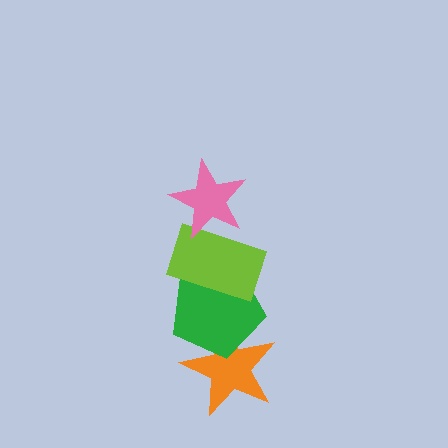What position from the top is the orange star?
The orange star is 4th from the top.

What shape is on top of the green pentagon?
The lime rectangle is on top of the green pentagon.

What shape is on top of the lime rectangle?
The pink star is on top of the lime rectangle.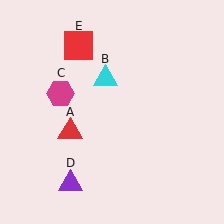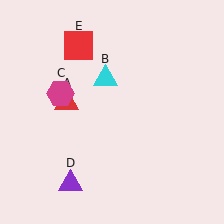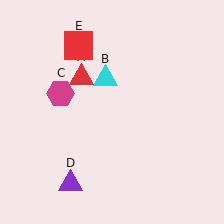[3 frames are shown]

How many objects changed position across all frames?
1 object changed position: red triangle (object A).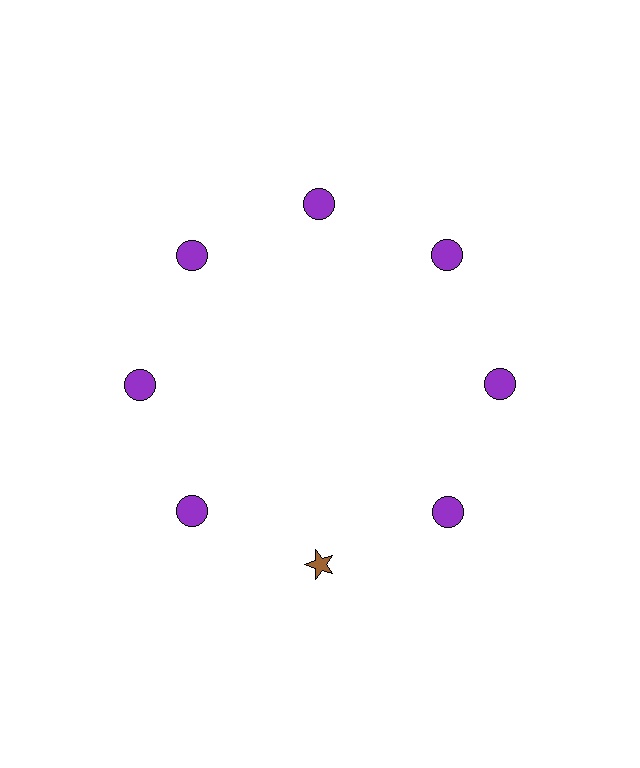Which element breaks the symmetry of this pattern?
The brown star at roughly the 6 o'clock position breaks the symmetry. All other shapes are purple circles.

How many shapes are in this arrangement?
There are 8 shapes arranged in a ring pattern.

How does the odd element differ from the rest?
It differs in both color (brown instead of purple) and shape (star instead of circle).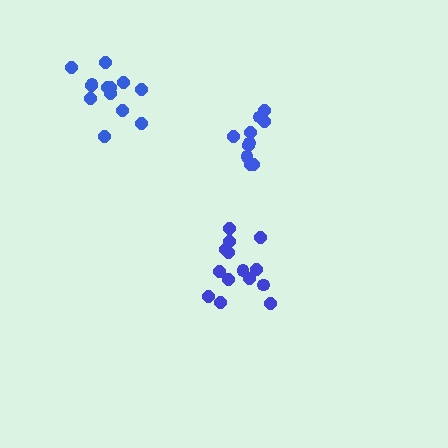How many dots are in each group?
Group 1: 10 dots, Group 2: 14 dots, Group 3: 13 dots (37 total).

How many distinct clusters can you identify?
There are 3 distinct clusters.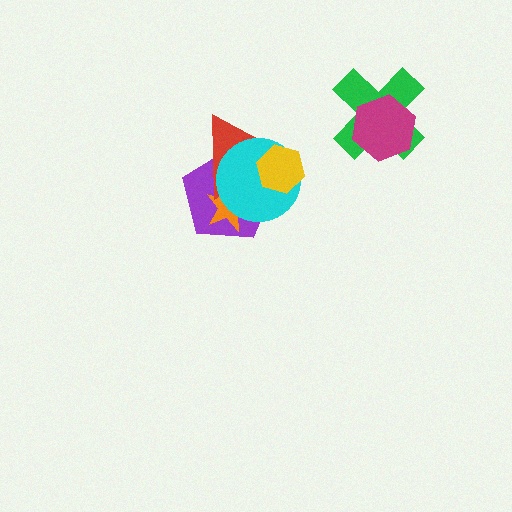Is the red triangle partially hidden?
Yes, it is partially covered by another shape.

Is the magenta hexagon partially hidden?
No, no other shape covers it.